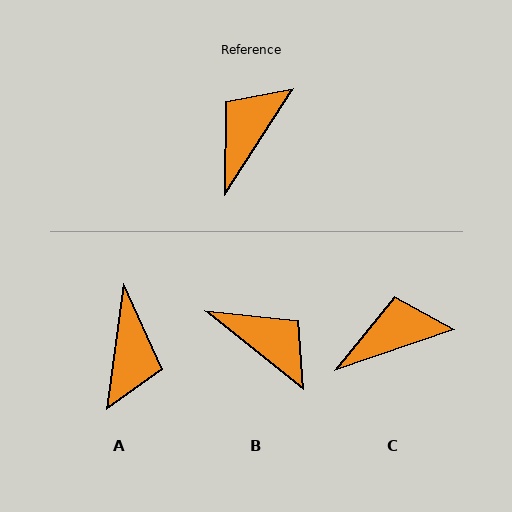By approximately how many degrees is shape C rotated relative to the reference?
Approximately 38 degrees clockwise.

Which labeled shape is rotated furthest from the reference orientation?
A, about 155 degrees away.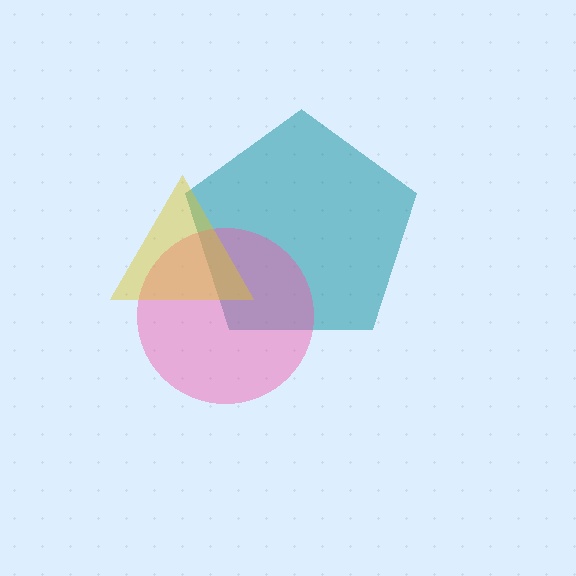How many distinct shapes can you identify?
There are 3 distinct shapes: a teal pentagon, a pink circle, a yellow triangle.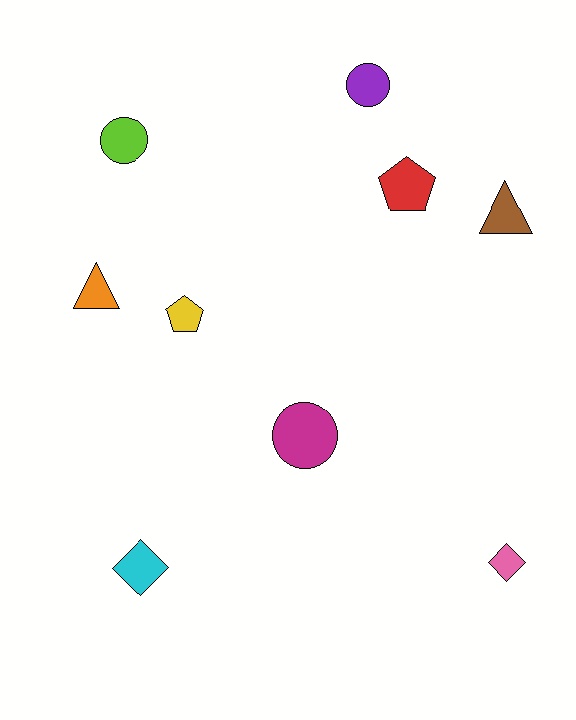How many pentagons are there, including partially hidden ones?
There are 2 pentagons.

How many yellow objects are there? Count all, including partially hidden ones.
There is 1 yellow object.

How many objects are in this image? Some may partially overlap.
There are 9 objects.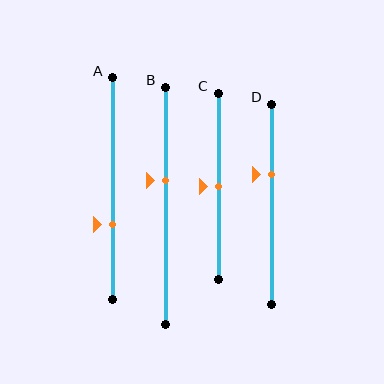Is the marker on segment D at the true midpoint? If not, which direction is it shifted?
No, the marker on segment D is shifted upward by about 15% of the segment length.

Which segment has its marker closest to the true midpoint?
Segment C has its marker closest to the true midpoint.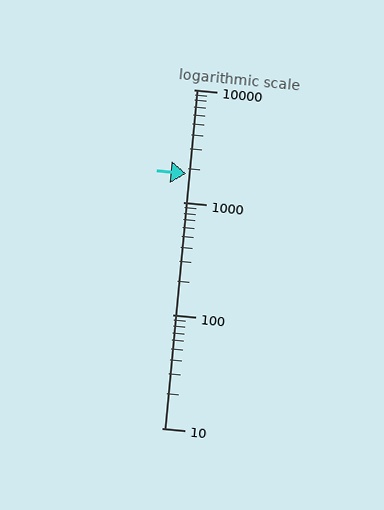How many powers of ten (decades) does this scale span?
The scale spans 3 decades, from 10 to 10000.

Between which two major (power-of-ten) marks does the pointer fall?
The pointer is between 1000 and 10000.